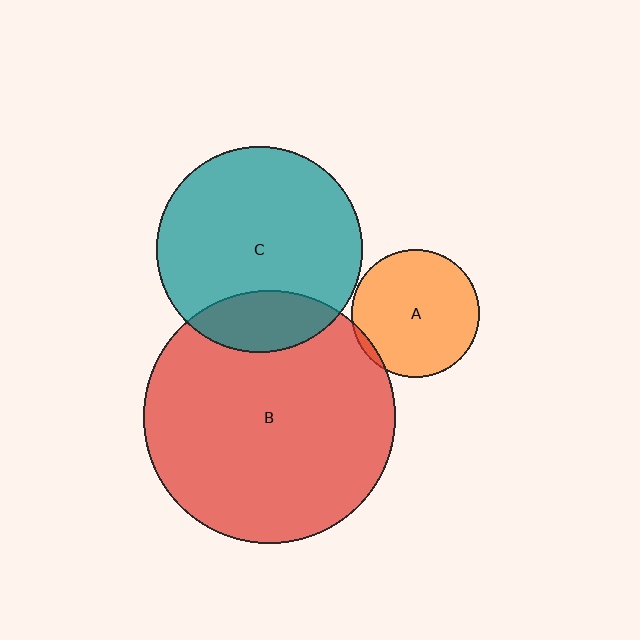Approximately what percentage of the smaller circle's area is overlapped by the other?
Approximately 5%.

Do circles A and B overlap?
Yes.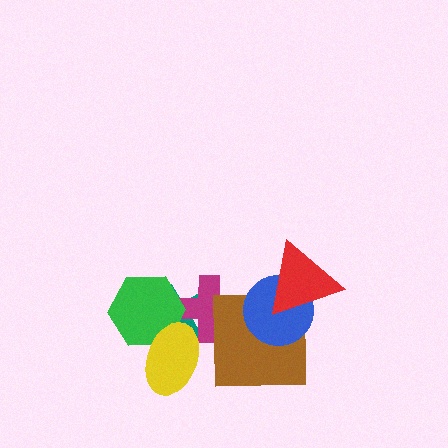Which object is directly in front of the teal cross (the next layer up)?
The magenta cross is directly in front of the teal cross.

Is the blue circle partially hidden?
Yes, it is partially covered by another shape.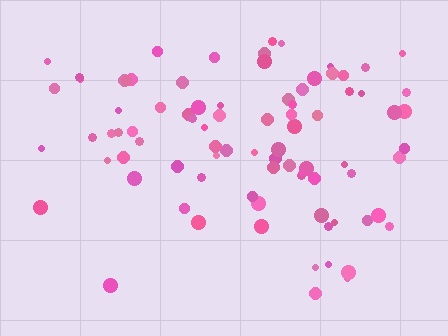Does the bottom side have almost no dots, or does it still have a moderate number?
Still a moderate number, just noticeably fewer than the top.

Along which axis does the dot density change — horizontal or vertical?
Vertical.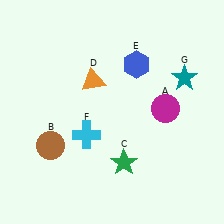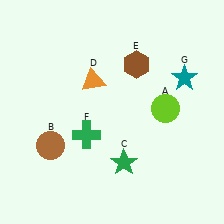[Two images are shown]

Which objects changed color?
A changed from magenta to lime. E changed from blue to brown. F changed from cyan to green.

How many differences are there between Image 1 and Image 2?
There are 3 differences between the two images.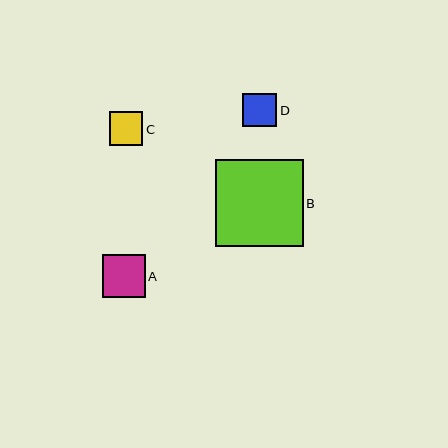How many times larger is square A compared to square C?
Square A is approximately 1.3 times the size of square C.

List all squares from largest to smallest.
From largest to smallest: B, A, D, C.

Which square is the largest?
Square B is the largest with a size of approximately 88 pixels.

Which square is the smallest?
Square C is the smallest with a size of approximately 34 pixels.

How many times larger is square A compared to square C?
Square A is approximately 1.3 times the size of square C.